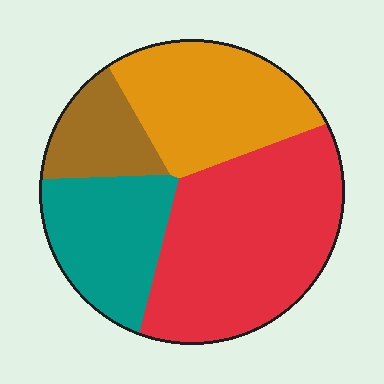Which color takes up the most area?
Red, at roughly 40%.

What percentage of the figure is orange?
Orange covers about 25% of the figure.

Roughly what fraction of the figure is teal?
Teal takes up less than a quarter of the figure.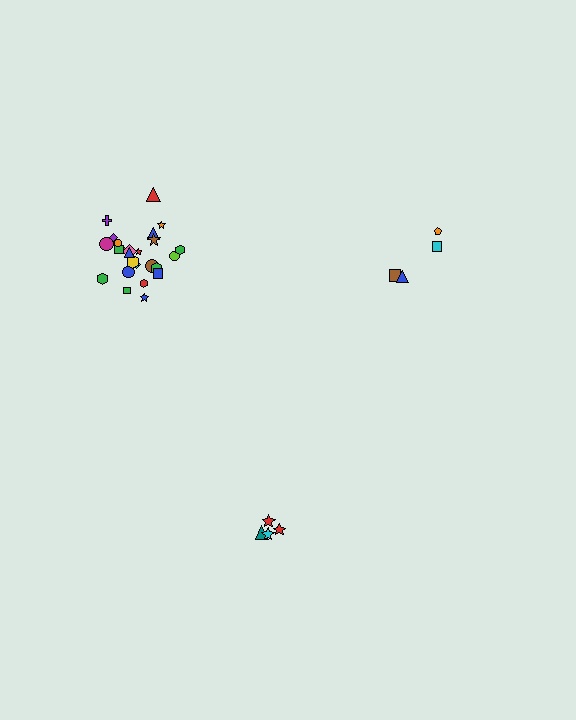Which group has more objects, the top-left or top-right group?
The top-left group.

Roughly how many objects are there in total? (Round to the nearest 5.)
Roughly 35 objects in total.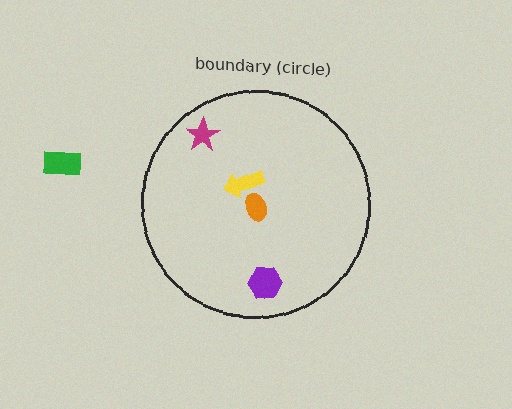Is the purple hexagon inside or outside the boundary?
Inside.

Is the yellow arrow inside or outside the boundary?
Inside.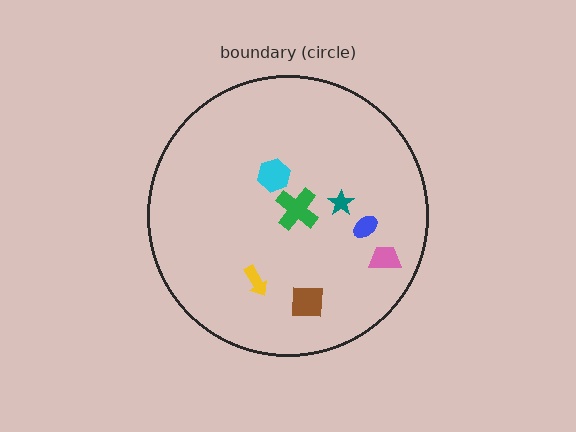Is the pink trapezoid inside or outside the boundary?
Inside.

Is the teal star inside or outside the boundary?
Inside.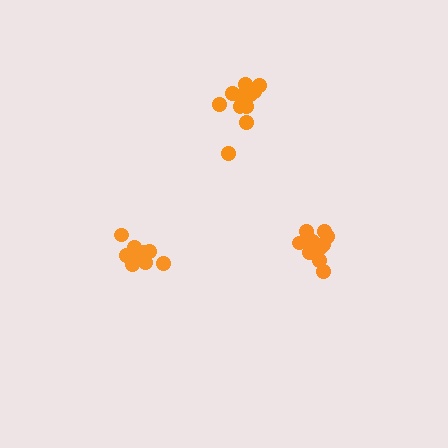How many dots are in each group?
Group 1: 10 dots, Group 2: 10 dots, Group 3: 12 dots (32 total).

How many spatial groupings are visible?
There are 3 spatial groupings.